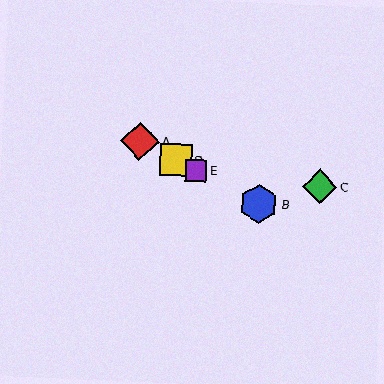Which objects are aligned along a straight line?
Objects A, B, D, E are aligned along a straight line.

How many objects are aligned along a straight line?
4 objects (A, B, D, E) are aligned along a straight line.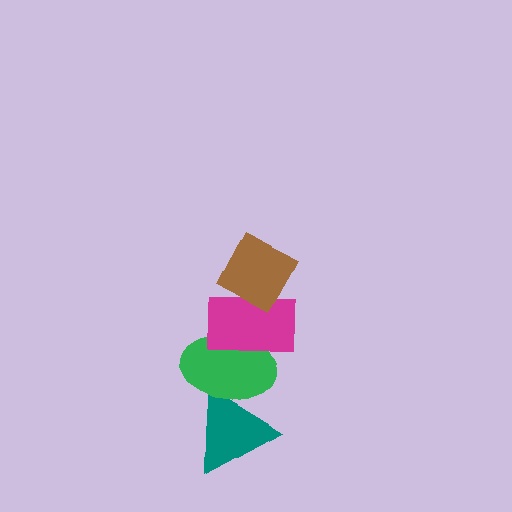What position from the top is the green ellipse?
The green ellipse is 3rd from the top.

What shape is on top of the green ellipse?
The magenta rectangle is on top of the green ellipse.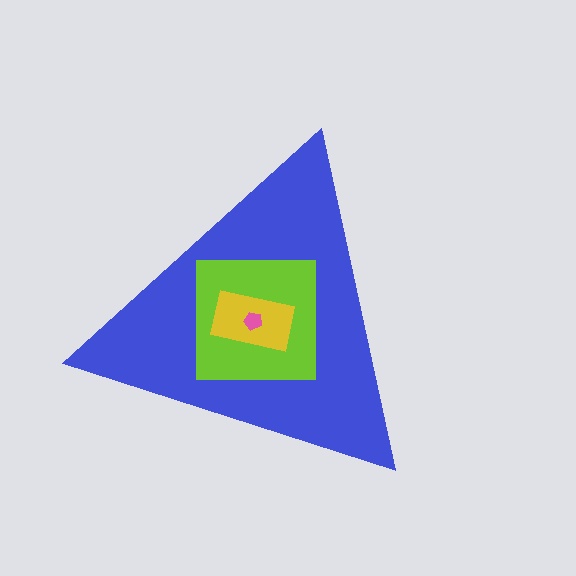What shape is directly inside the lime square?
The yellow rectangle.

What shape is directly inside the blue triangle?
The lime square.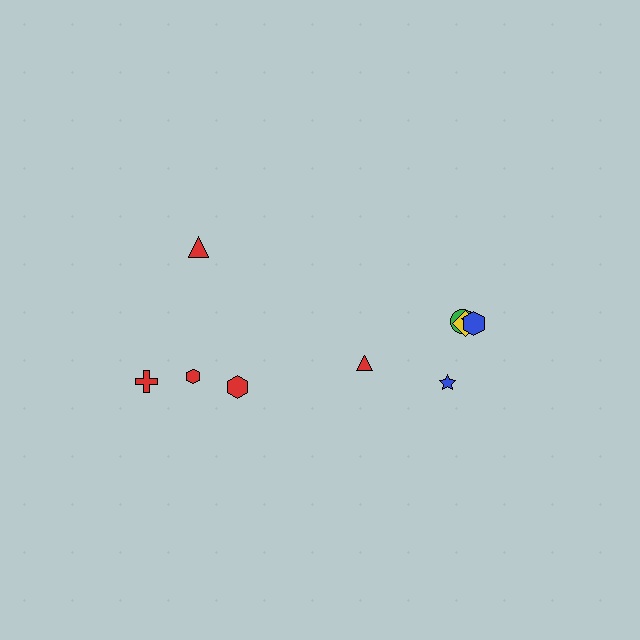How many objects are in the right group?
There are 6 objects.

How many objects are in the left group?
There are 4 objects.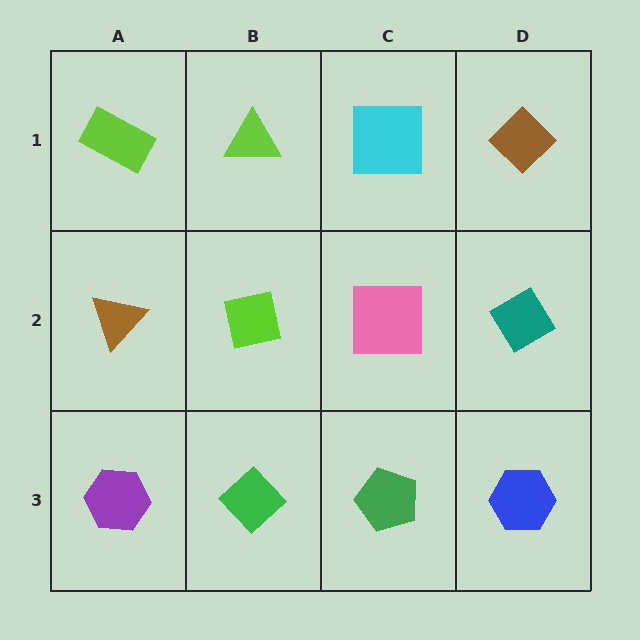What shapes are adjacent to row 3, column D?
A teal diamond (row 2, column D), a green pentagon (row 3, column C).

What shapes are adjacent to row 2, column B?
A lime triangle (row 1, column B), a green diamond (row 3, column B), a brown triangle (row 2, column A), a pink square (row 2, column C).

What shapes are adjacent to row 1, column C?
A pink square (row 2, column C), a lime triangle (row 1, column B), a brown diamond (row 1, column D).